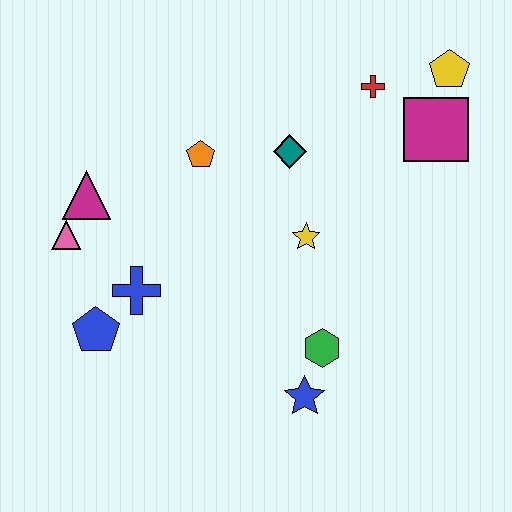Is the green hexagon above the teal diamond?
No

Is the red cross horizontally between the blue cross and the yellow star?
No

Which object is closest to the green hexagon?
The blue star is closest to the green hexagon.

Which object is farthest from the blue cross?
The yellow pentagon is farthest from the blue cross.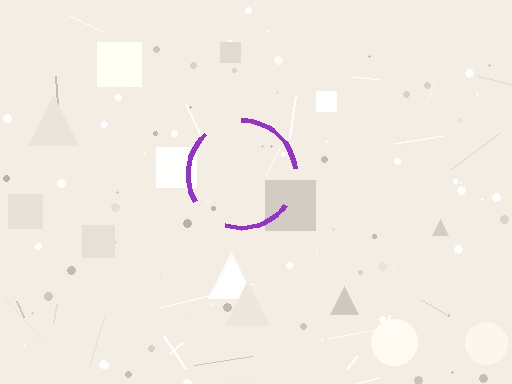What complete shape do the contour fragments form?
The contour fragments form a circle.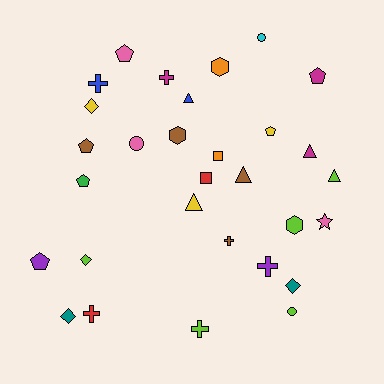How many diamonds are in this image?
There are 4 diamonds.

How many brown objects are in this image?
There are 4 brown objects.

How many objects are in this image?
There are 30 objects.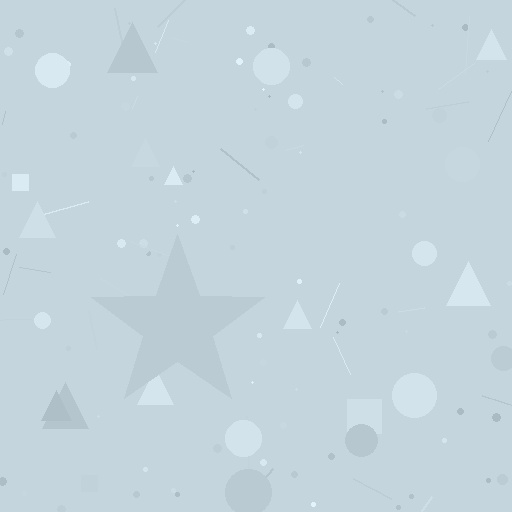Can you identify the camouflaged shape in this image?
The camouflaged shape is a star.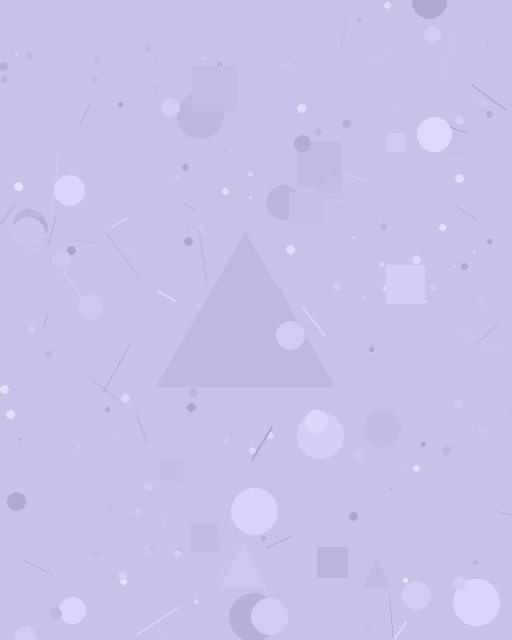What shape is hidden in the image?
A triangle is hidden in the image.